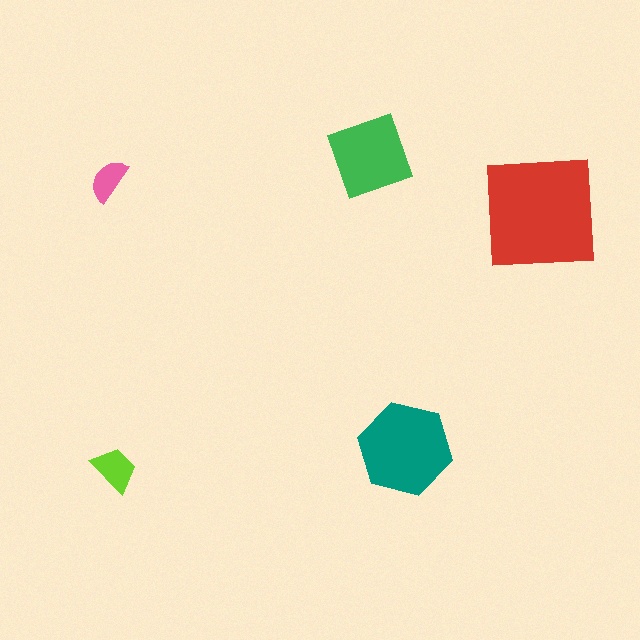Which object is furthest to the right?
The red square is rightmost.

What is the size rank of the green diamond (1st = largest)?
3rd.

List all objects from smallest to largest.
The pink semicircle, the lime trapezoid, the green diamond, the teal hexagon, the red square.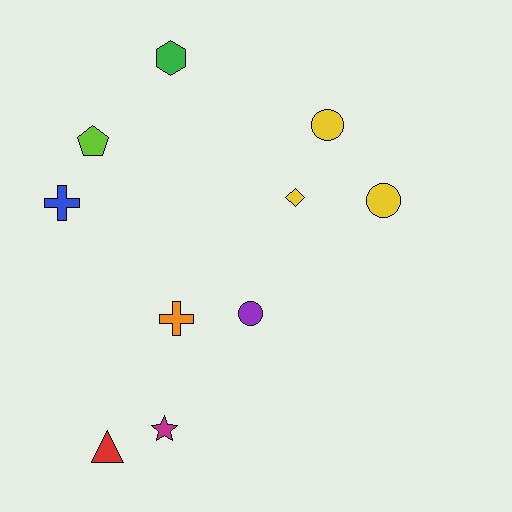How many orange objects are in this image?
There is 1 orange object.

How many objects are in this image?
There are 10 objects.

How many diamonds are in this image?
There is 1 diamond.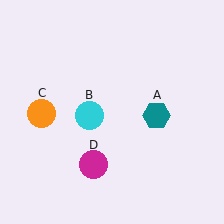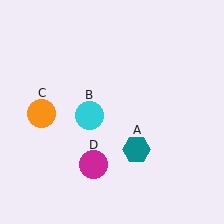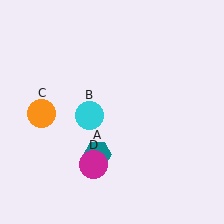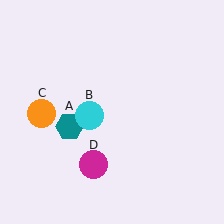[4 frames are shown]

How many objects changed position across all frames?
1 object changed position: teal hexagon (object A).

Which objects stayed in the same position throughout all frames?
Cyan circle (object B) and orange circle (object C) and magenta circle (object D) remained stationary.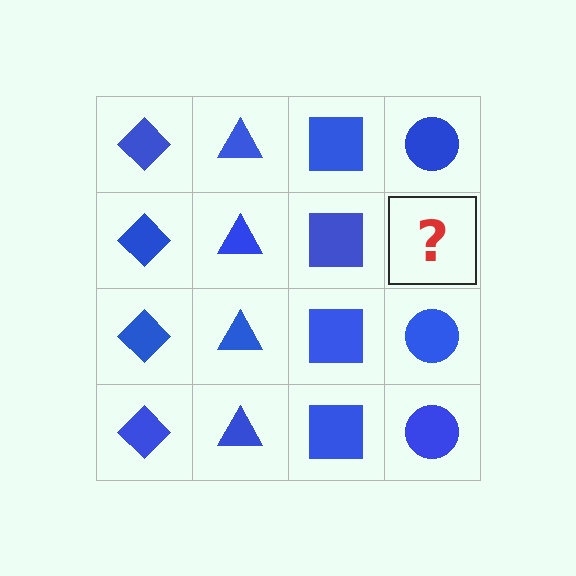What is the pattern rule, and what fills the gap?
The rule is that each column has a consistent shape. The gap should be filled with a blue circle.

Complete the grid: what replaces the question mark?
The question mark should be replaced with a blue circle.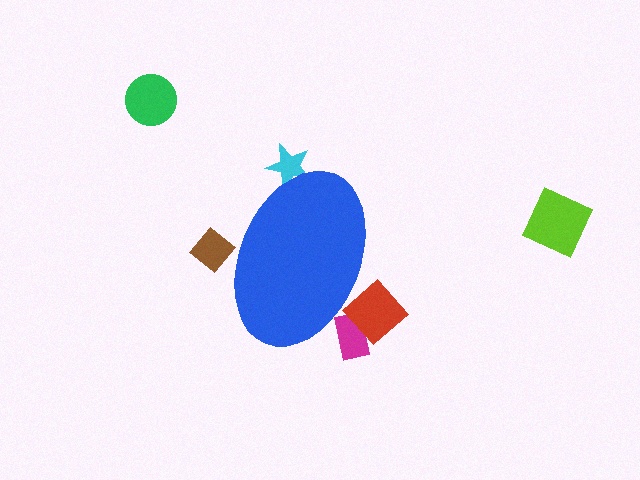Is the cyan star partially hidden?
Yes, the cyan star is partially hidden behind the blue ellipse.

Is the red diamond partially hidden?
Yes, the red diamond is partially hidden behind the blue ellipse.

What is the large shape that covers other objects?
A blue ellipse.